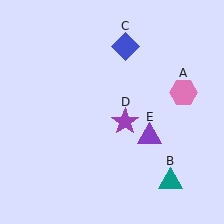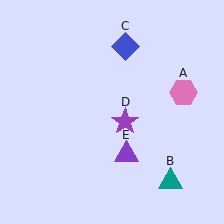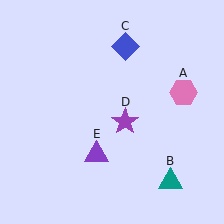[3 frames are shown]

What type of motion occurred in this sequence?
The purple triangle (object E) rotated clockwise around the center of the scene.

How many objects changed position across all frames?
1 object changed position: purple triangle (object E).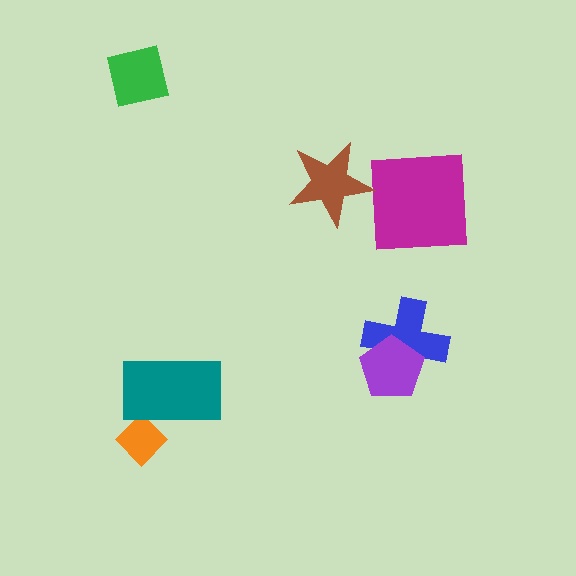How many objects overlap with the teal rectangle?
1 object overlaps with the teal rectangle.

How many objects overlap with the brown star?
0 objects overlap with the brown star.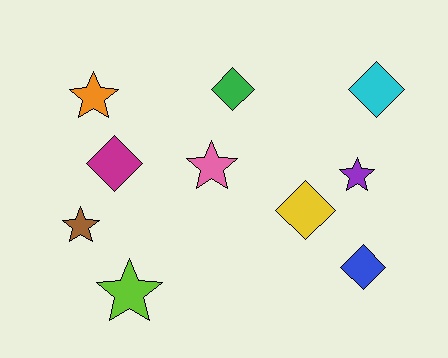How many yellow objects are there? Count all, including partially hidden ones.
There is 1 yellow object.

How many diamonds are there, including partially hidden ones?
There are 5 diamonds.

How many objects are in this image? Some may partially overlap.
There are 10 objects.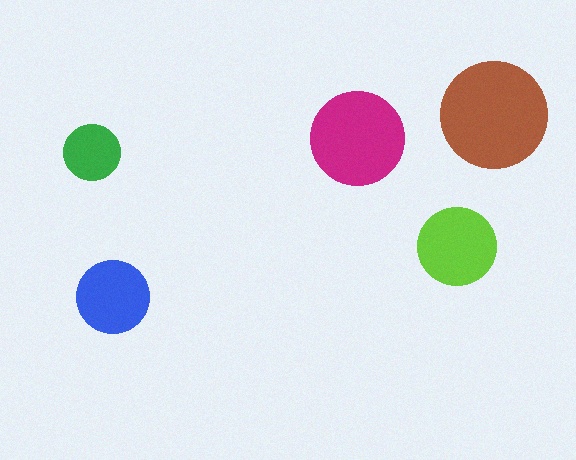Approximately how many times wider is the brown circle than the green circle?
About 2 times wider.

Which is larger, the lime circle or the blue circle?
The lime one.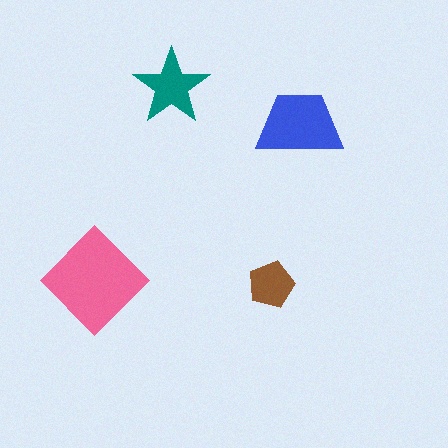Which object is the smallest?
The brown pentagon.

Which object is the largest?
The pink diamond.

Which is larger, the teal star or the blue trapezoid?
The blue trapezoid.